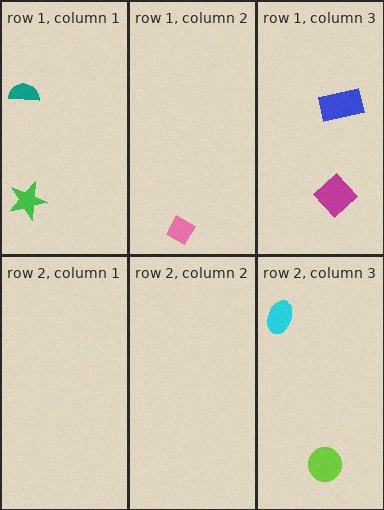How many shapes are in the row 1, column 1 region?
2.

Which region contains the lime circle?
The row 2, column 3 region.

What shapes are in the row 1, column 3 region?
The blue rectangle, the magenta diamond.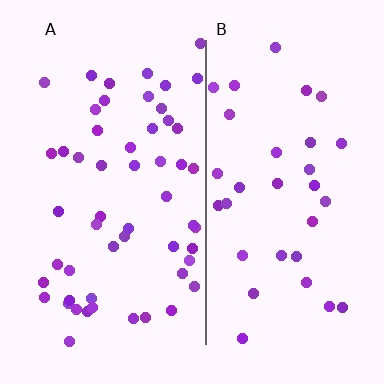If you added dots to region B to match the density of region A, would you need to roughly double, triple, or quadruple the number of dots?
Approximately double.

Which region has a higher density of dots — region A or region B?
A (the left).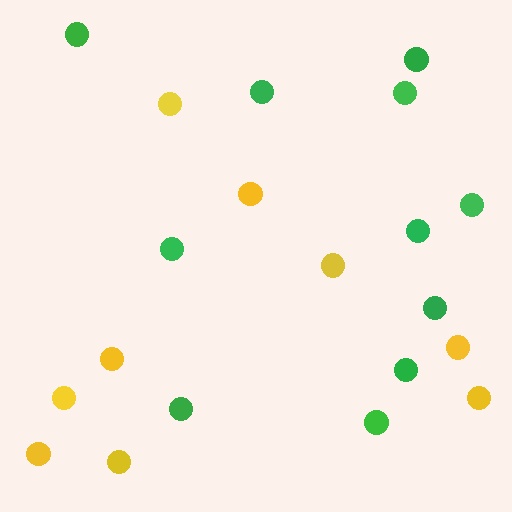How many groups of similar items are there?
There are 2 groups: one group of green circles (11) and one group of yellow circles (9).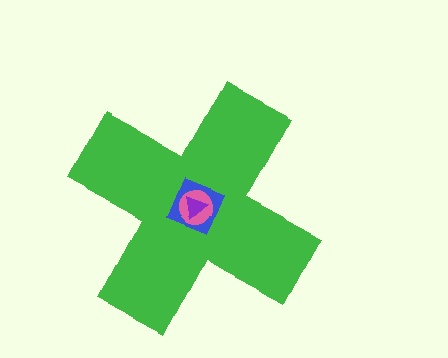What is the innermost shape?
The purple triangle.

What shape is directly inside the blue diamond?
The pink circle.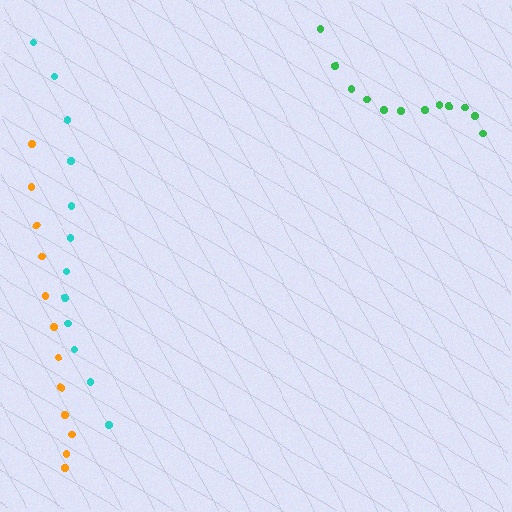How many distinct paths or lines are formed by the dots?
There are 3 distinct paths.